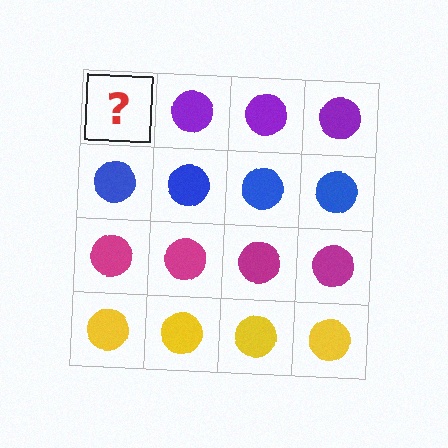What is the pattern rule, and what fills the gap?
The rule is that each row has a consistent color. The gap should be filled with a purple circle.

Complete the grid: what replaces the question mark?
The question mark should be replaced with a purple circle.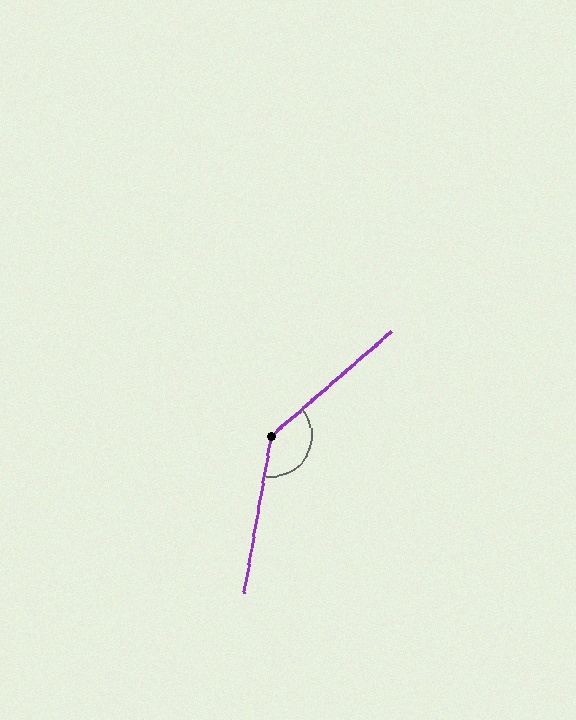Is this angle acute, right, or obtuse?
It is obtuse.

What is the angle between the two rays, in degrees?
Approximately 141 degrees.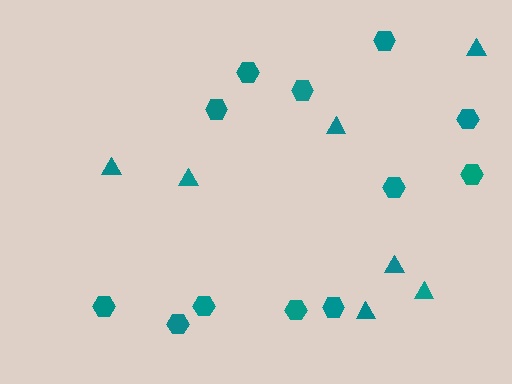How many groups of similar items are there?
There are 2 groups: one group of triangles (7) and one group of hexagons (12).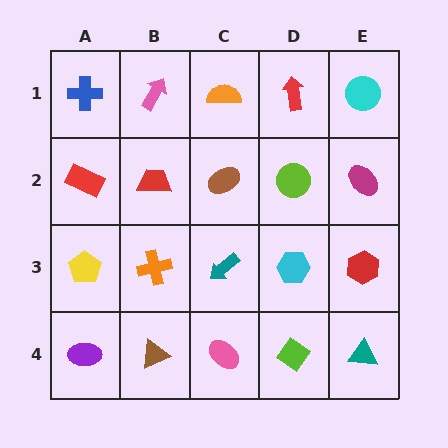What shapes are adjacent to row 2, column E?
A cyan circle (row 1, column E), a red hexagon (row 3, column E), a lime circle (row 2, column D).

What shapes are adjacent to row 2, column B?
A pink arrow (row 1, column B), an orange cross (row 3, column B), a red rectangle (row 2, column A), a brown ellipse (row 2, column C).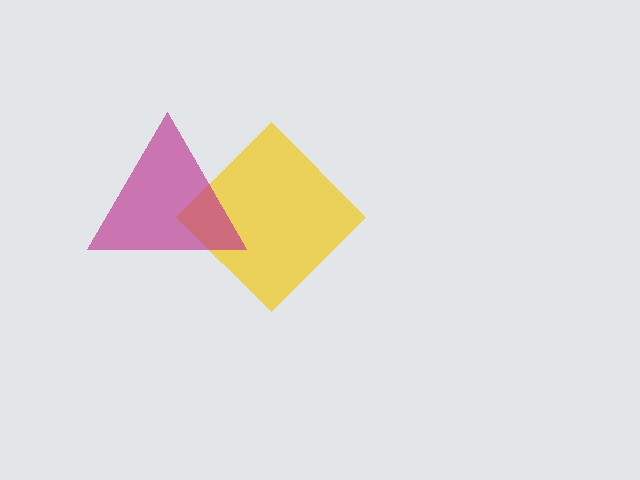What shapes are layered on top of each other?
The layered shapes are: a yellow diamond, a magenta triangle.